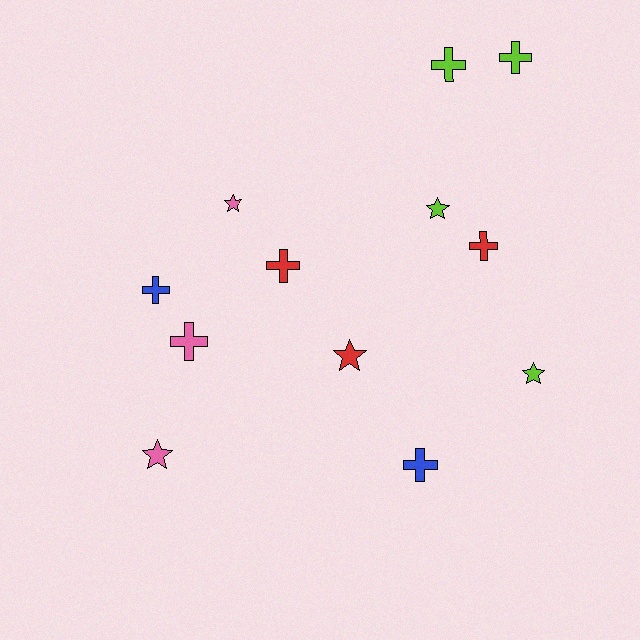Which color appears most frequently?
Lime, with 4 objects.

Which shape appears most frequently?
Cross, with 7 objects.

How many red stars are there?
There is 1 red star.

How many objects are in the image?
There are 12 objects.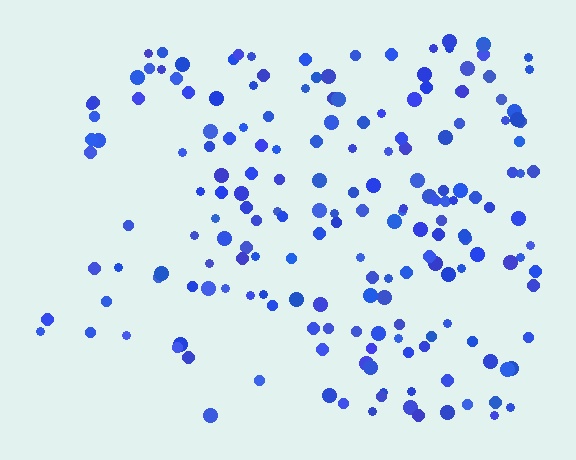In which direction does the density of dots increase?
From left to right, with the right side densest.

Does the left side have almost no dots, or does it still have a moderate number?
Still a moderate number, just noticeably fewer than the right.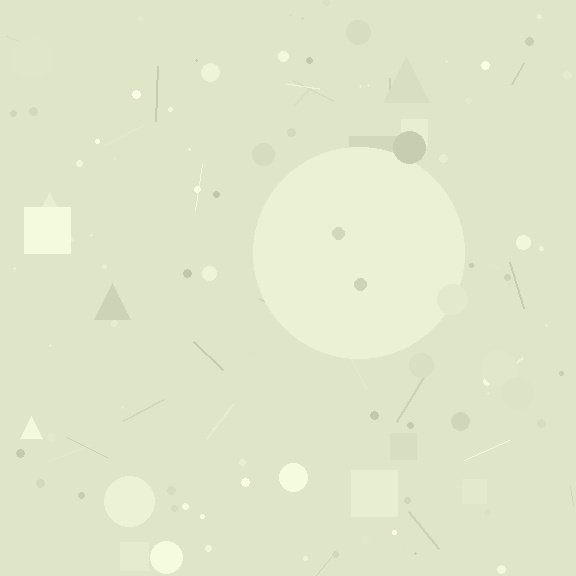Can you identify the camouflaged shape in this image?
The camouflaged shape is a circle.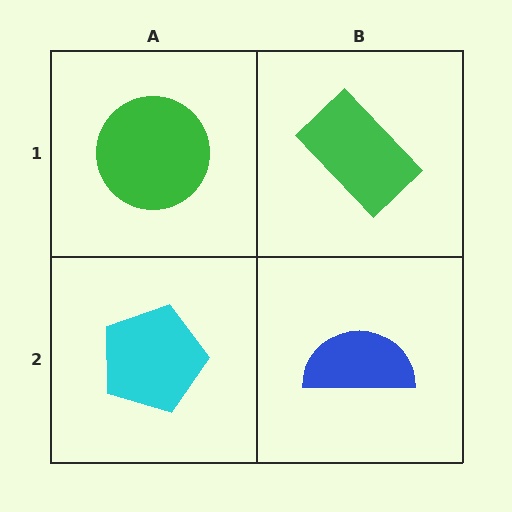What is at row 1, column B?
A green rectangle.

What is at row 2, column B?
A blue semicircle.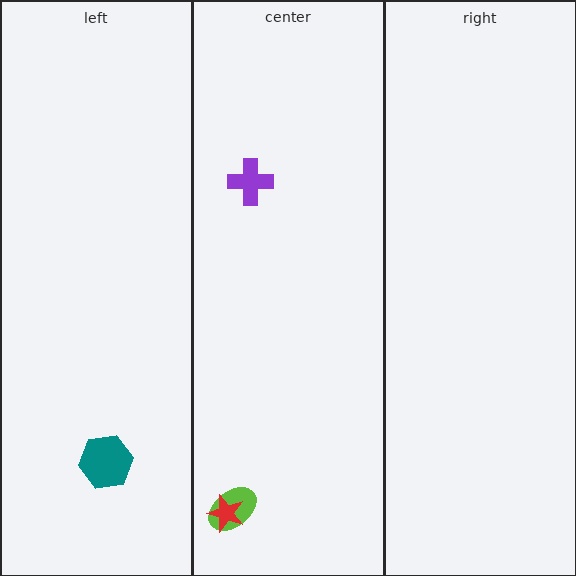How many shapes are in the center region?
3.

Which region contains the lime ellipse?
The center region.